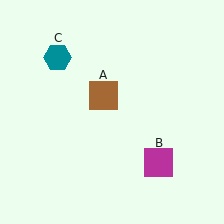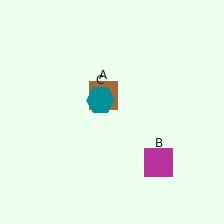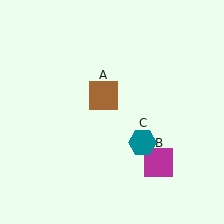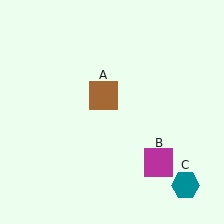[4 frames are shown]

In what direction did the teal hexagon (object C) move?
The teal hexagon (object C) moved down and to the right.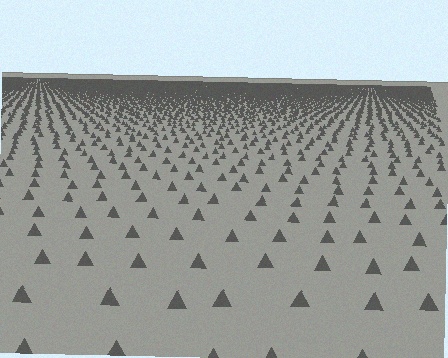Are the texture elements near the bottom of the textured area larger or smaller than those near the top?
Larger. Near the bottom, elements are closer to the viewer and appear at a bigger on-screen size.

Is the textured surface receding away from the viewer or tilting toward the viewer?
The surface is receding away from the viewer. Texture elements get smaller and denser toward the top.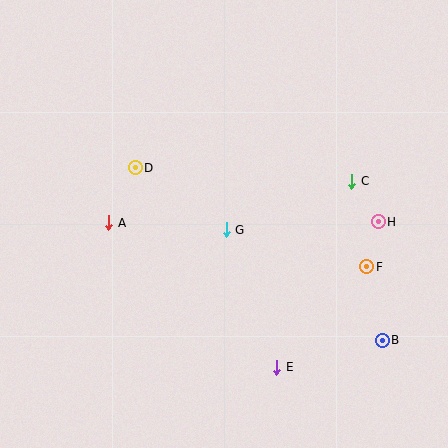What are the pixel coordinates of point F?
Point F is at (367, 267).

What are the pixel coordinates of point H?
Point H is at (378, 222).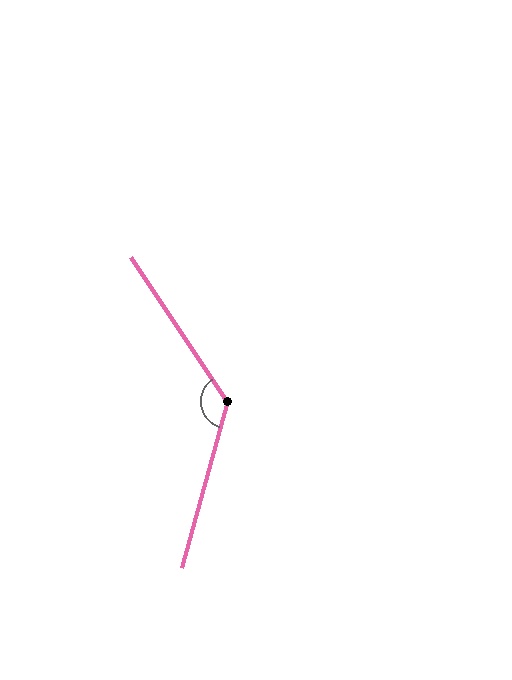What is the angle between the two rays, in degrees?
Approximately 131 degrees.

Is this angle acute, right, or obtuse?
It is obtuse.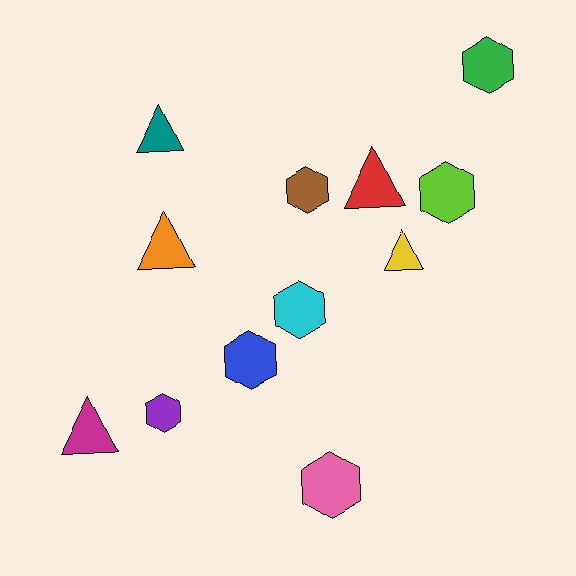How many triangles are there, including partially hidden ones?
There are 5 triangles.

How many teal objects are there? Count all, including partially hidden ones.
There is 1 teal object.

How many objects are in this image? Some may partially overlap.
There are 12 objects.